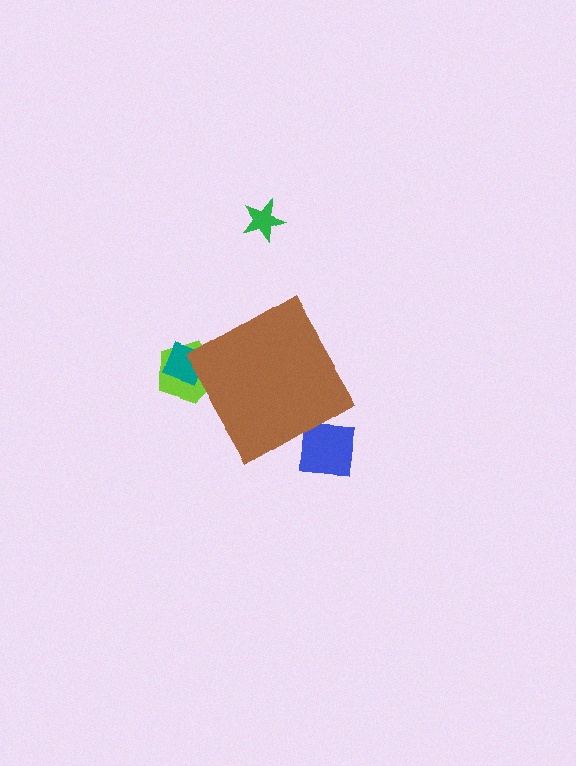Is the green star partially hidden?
No, the green star is fully visible.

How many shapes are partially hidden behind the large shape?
3 shapes are partially hidden.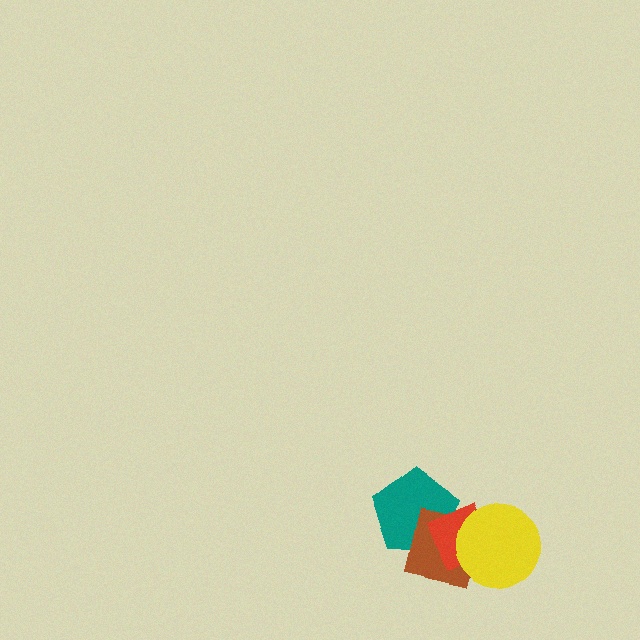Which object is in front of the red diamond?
The yellow circle is in front of the red diamond.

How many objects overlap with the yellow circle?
2 objects overlap with the yellow circle.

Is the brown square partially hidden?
Yes, it is partially covered by another shape.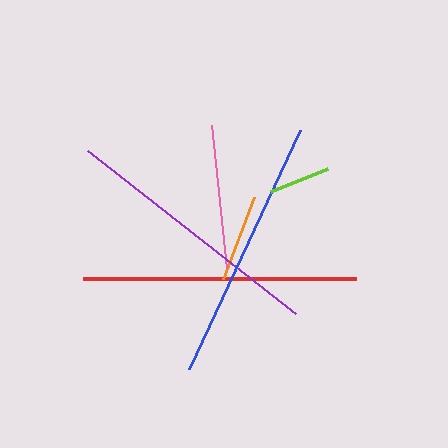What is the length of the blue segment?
The blue segment is approximately 263 pixels long.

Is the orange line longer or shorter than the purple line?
The purple line is longer than the orange line.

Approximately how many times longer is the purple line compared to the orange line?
The purple line is approximately 3.0 times the length of the orange line.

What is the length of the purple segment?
The purple segment is approximately 264 pixels long.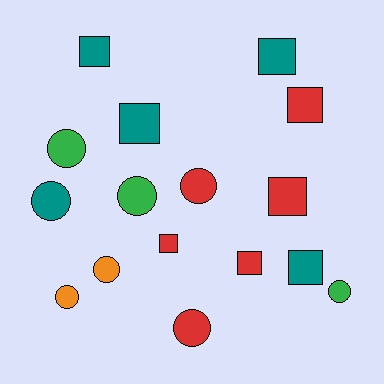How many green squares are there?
There are no green squares.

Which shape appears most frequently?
Circle, with 8 objects.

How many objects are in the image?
There are 16 objects.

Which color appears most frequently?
Red, with 6 objects.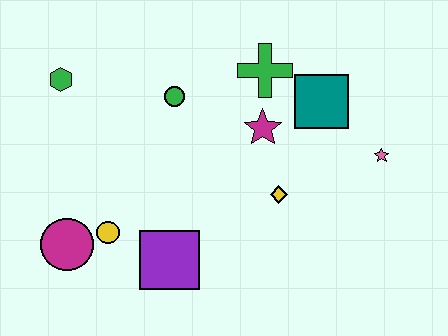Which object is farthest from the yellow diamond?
The green hexagon is farthest from the yellow diamond.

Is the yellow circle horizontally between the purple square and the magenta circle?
Yes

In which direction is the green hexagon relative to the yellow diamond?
The green hexagon is to the left of the yellow diamond.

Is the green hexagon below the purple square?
No